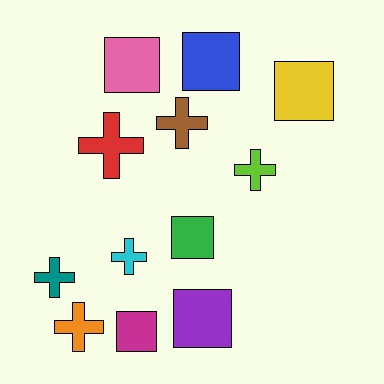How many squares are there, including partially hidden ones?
There are 6 squares.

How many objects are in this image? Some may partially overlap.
There are 12 objects.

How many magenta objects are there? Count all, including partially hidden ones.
There is 1 magenta object.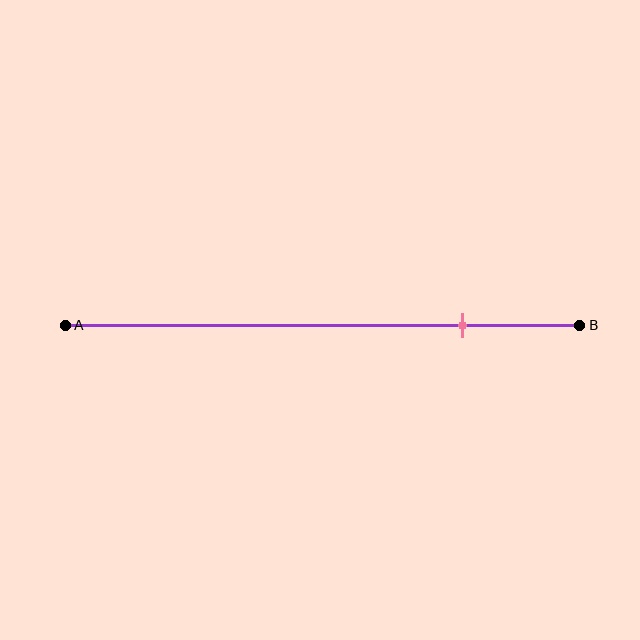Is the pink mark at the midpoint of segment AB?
No, the mark is at about 75% from A, not at the 50% midpoint.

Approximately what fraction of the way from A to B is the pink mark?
The pink mark is approximately 75% of the way from A to B.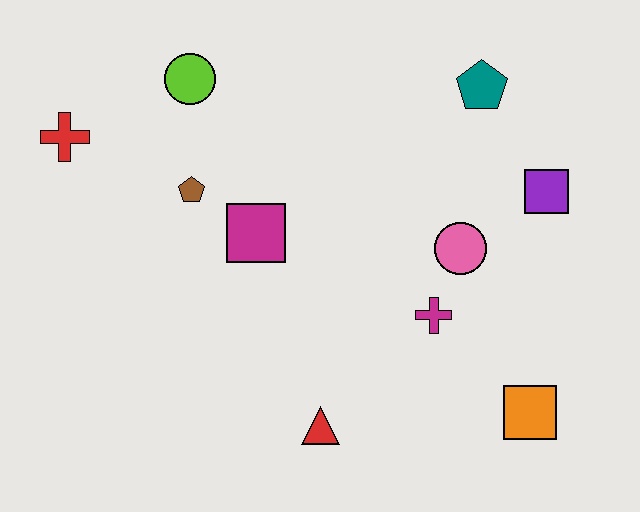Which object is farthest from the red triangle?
The red cross is farthest from the red triangle.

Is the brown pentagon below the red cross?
Yes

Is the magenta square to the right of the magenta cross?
No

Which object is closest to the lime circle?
The brown pentagon is closest to the lime circle.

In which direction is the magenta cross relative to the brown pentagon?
The magenta cross is to the right of the brown pentagon.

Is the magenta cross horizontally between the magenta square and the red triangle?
No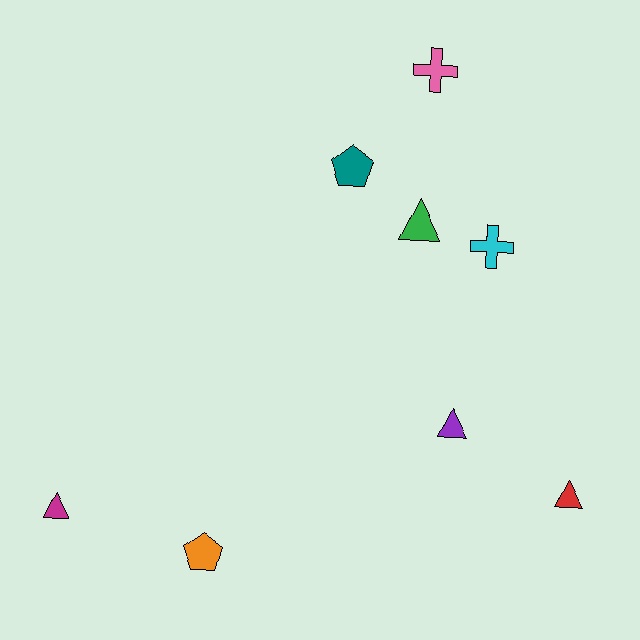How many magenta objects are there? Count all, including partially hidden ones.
There is 1 magenta object.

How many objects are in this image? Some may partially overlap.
There are 8 objects.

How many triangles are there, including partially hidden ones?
There are 4 triangles.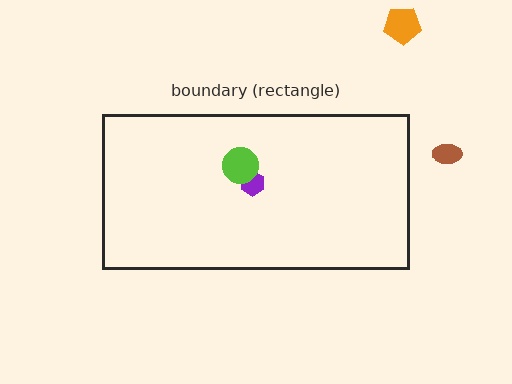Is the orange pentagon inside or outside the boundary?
Outside.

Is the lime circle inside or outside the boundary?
Inside.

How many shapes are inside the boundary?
2 inside, 2 outside.